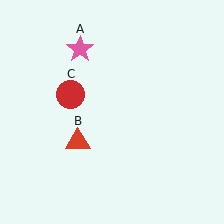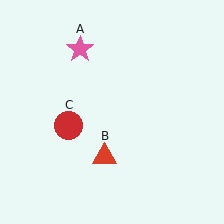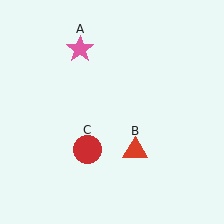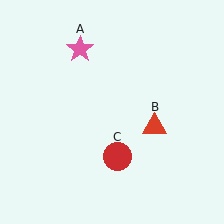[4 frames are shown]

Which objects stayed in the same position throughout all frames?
Pink star (object A) remained stationary.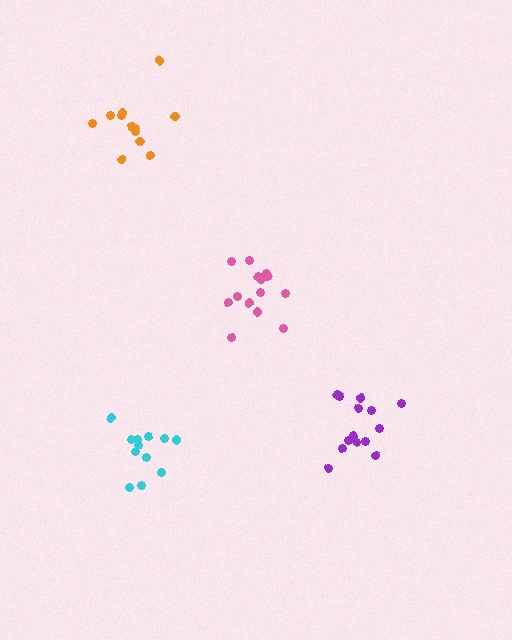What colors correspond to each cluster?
The clusters are colored: orange, pink, purple, cyan.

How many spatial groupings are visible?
There are 4 spatial groupings.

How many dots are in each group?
Group 1: 12 dots, Group 2: 14 dots, Group 3: 14 dots, Group 4: 12 dots (52 total).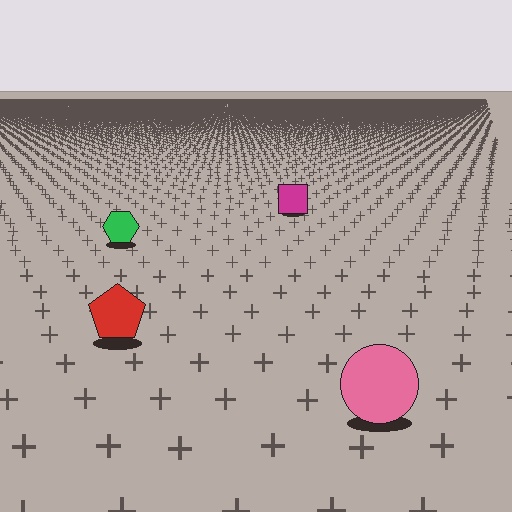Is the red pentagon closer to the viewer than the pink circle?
No. The pink circle is closer — you can tell from the texture gradient: the ground texture is coarser near it.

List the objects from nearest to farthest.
From nearest to farthest: the pink circle, the red pentagon, the green hexagon, the magenta square.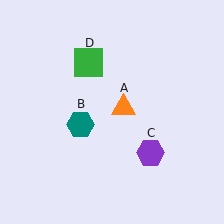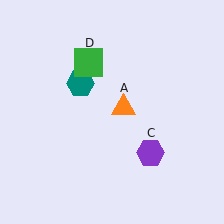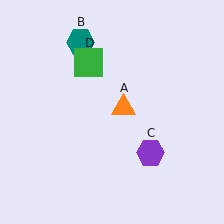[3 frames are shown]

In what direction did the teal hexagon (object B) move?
The teal hexagon (object B) moved up.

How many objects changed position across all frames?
1 object changed position: teal hexagon (object B).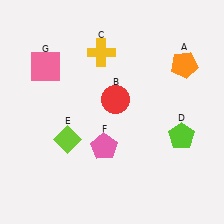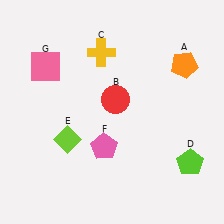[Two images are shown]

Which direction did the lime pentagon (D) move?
The lime pentagon (D) moved down.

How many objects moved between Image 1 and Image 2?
1 object moved between the two images.